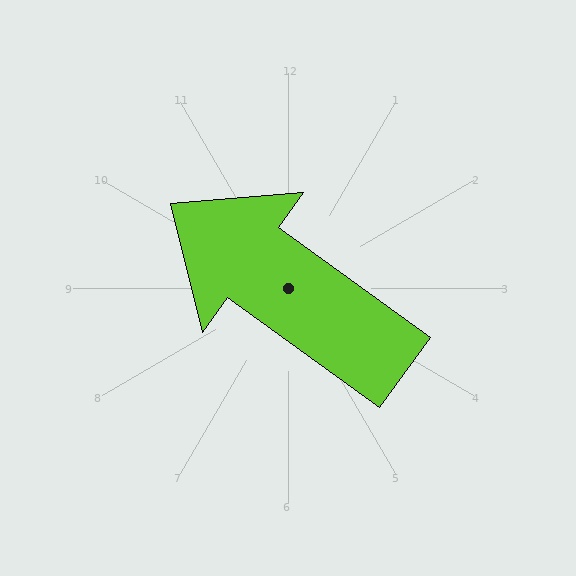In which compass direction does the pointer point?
Northwest.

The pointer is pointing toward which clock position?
Roughly 10 o'clock.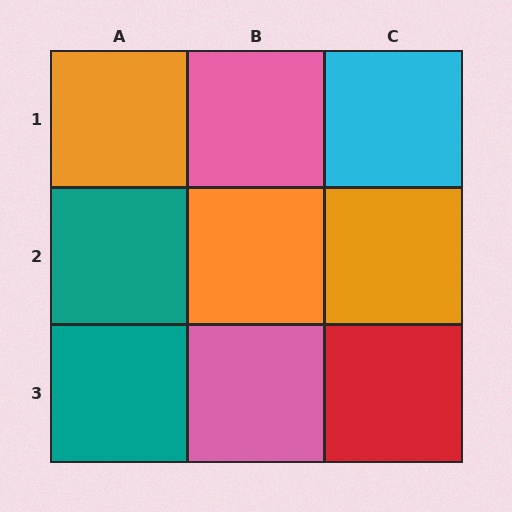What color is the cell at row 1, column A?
Orange.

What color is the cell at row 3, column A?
Teal.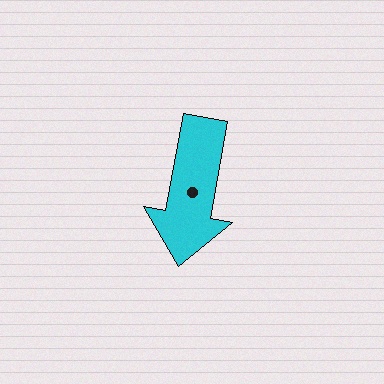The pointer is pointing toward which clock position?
Roughly 6 o'clock.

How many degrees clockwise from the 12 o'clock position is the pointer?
Approximately 190 degrees.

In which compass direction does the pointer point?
South.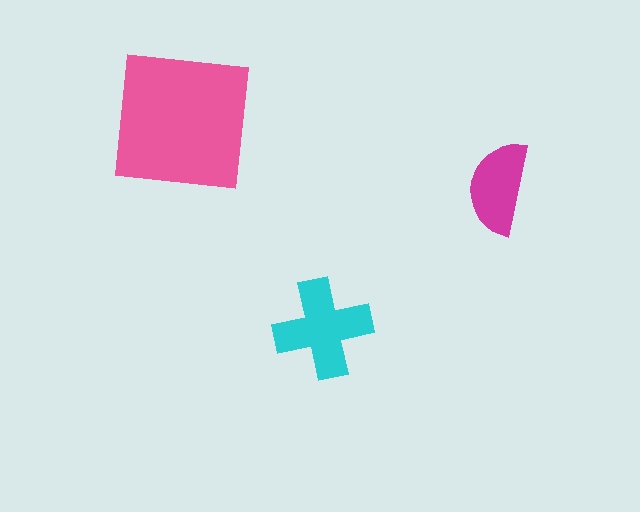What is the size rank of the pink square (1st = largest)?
1st.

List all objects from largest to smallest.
The pink square, the cyan cross, the magenta semicircle.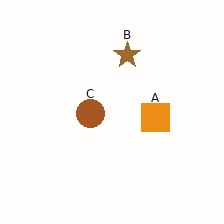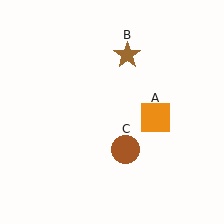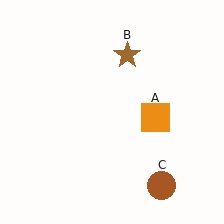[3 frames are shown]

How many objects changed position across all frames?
1 object changed position: brown circle (object C).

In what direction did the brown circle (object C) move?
The brown circle (object C) moved down and to the right.